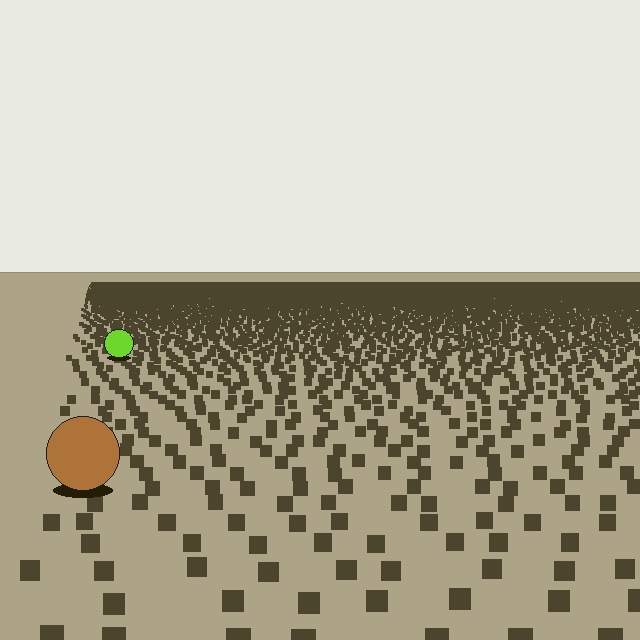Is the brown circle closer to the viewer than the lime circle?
Yes. The brown circle is closer — you can tell from the texture gradient: the ground texture is coarser near it.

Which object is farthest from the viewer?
The lime circle is farthest from the viewer. It appears smaller and the ground texture around it is denser.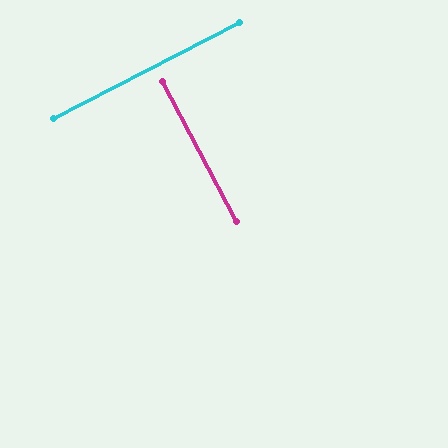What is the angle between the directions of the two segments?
Approximately 89 degrees.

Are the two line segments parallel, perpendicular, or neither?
Perpendicular — they meet at approximately 89°.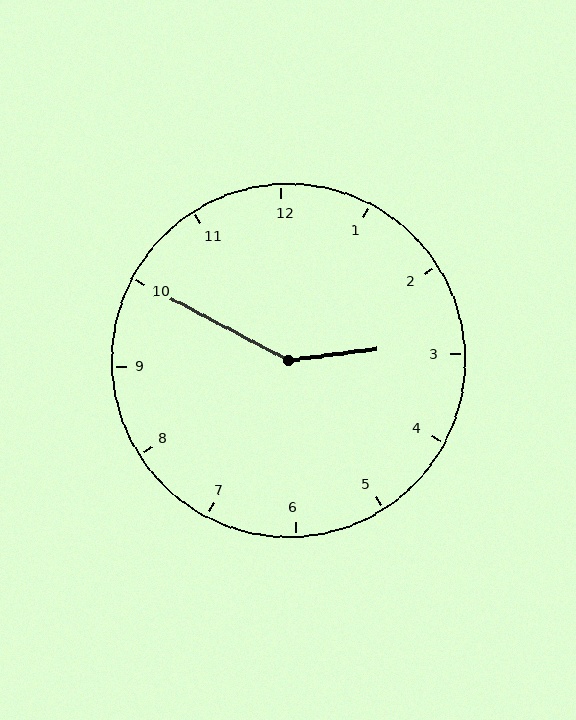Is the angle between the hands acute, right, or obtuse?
It is obtuse.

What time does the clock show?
2:50.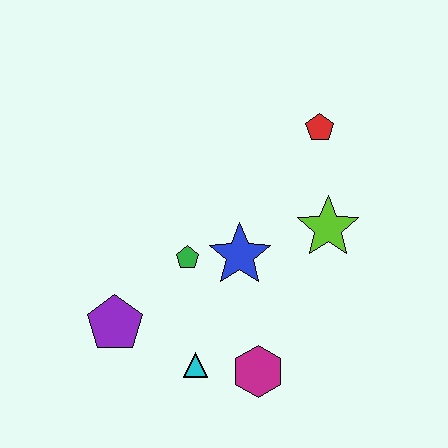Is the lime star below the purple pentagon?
No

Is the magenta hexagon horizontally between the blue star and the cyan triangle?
No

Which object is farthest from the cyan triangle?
The red pentagon is farthest from the cyan triangle.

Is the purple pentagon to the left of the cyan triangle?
Yes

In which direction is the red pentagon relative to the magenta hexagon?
The red pentagon is above the magenta hexagon.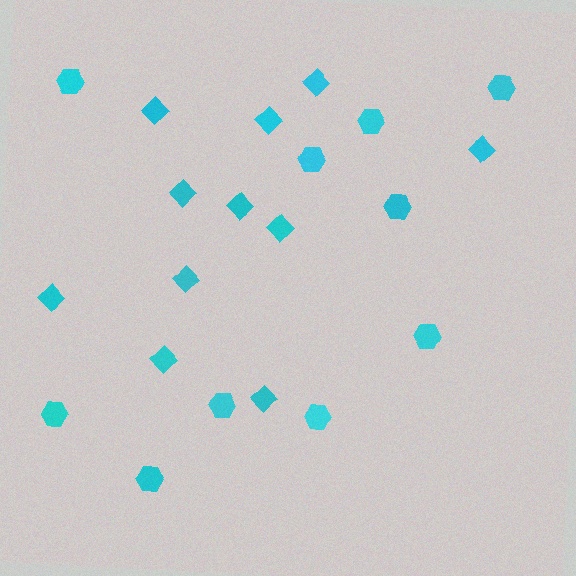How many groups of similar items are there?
There are 2 groups: one group of diamonds (11) and one group of hexagons (10).